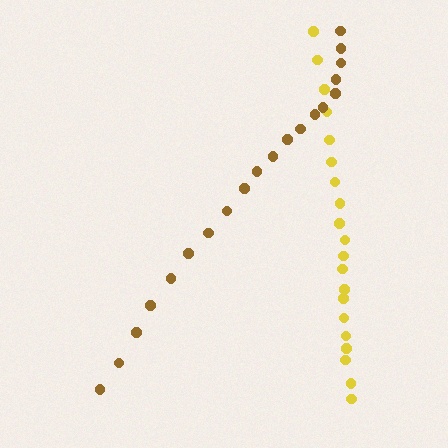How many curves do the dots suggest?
There are 2 distinct paths.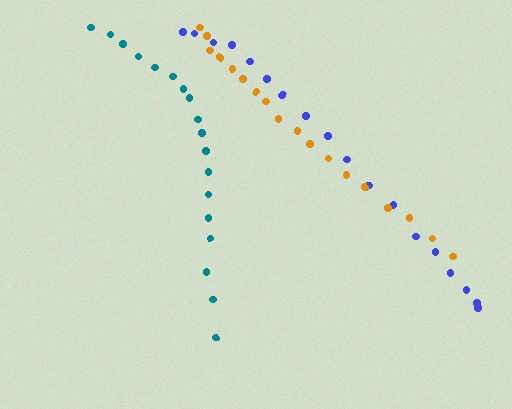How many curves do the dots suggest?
There are 3 distinct paths.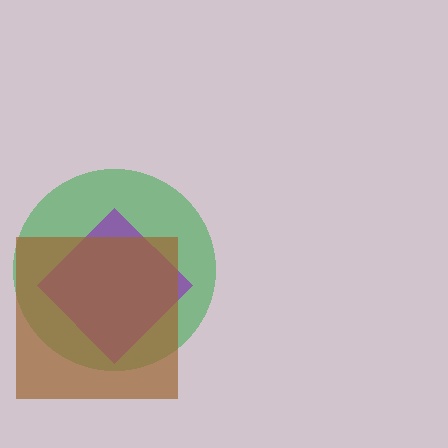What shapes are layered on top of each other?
The layered shapes are: a green circle, a purple diamond, a brown square.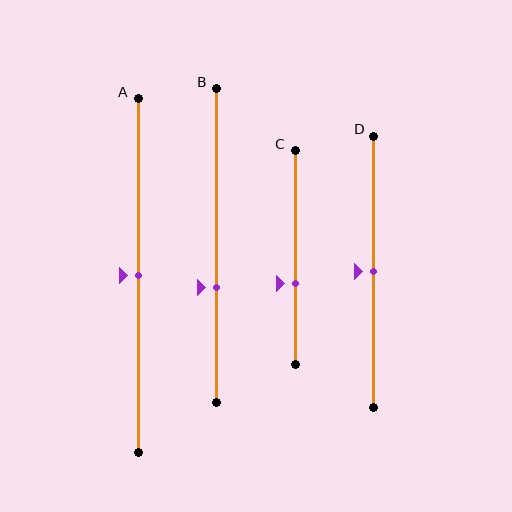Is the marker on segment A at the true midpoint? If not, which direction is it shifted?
Yes, the marker on segment A is at the true midpoint.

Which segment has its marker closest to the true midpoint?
Segment A has its marker closest to the true midpoint.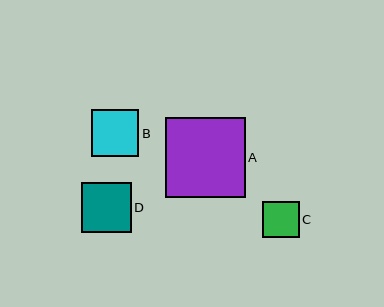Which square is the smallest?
Square C is the smallest with a size of approximately 36 pixels.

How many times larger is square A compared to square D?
Square A is approximately 1.6 times the size of square D.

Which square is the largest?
Square A is the largest with a size of approximately 80 pixels.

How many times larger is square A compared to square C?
Square A is approximately 2.2 times the size of square C.